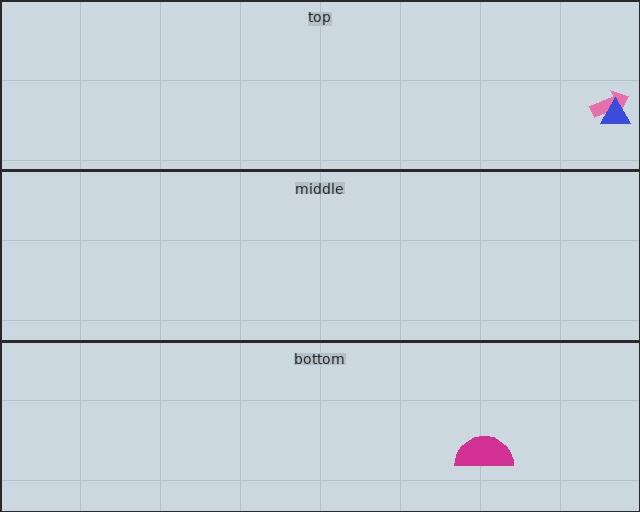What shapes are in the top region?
The pink arrow, the blue triangle.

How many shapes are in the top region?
2.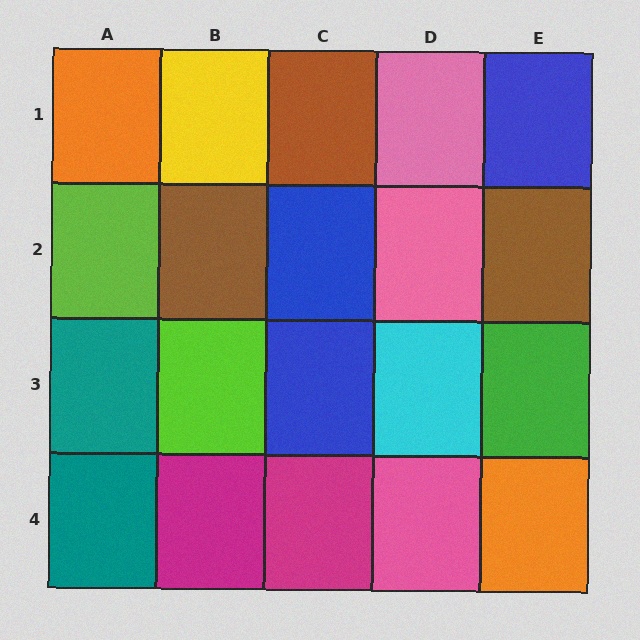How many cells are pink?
3 cells are pink.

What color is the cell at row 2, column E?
Brown.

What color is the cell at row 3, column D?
Cyan.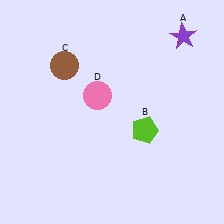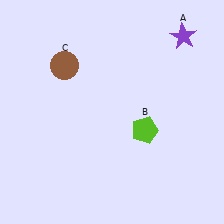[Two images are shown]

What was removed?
The pink circle (D) was removed in Image 2.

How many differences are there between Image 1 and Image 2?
There is 1 difference between the two images.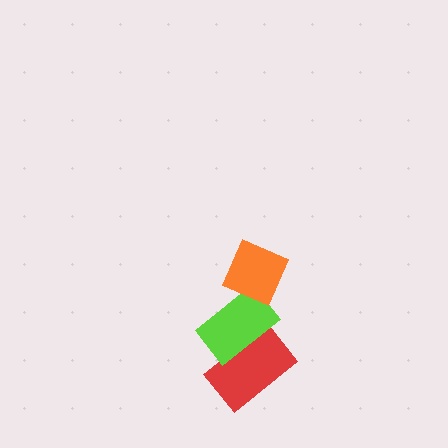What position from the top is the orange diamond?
The orange diamond is 1st from the top.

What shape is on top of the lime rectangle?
The orange diamond is on top of the lime rectangle.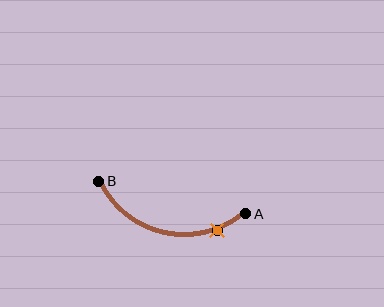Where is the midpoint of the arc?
The arc midpoint is the point on the curve farthest from the straight line joining A and B. It sits below that line.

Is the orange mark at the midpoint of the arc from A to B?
No. The orange mark lies on the arc but is closer to endpoint A. The arc midpoint would be at the point on the curve equidistant along the arc from both A and B.